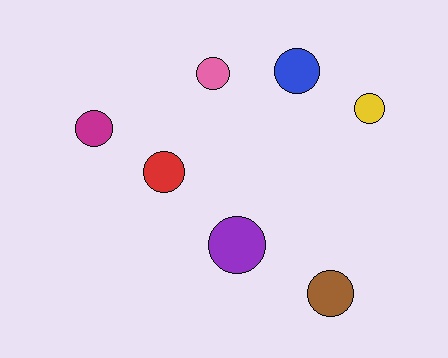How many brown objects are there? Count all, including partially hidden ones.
There is 1 brown object.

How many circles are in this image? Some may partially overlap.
There are 7 circles.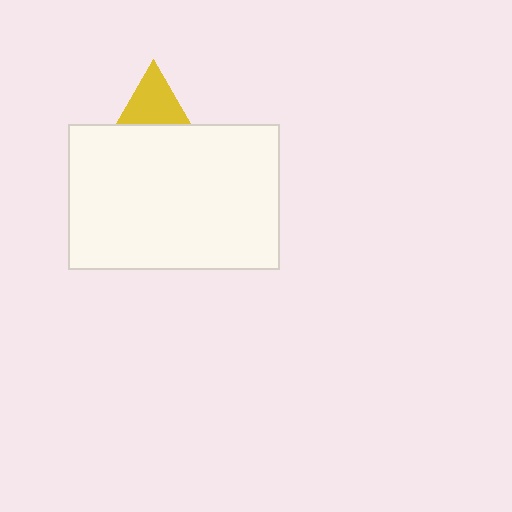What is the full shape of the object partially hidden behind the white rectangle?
The partially hidden object is a yellow triangle.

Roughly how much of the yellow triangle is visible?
About half of it is visible (roughly 49%).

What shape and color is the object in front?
The object in front is a white rectangle.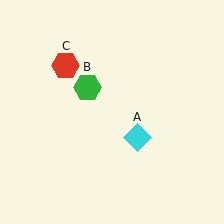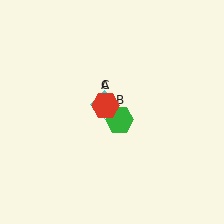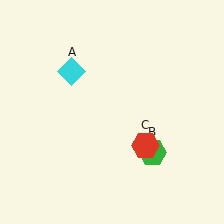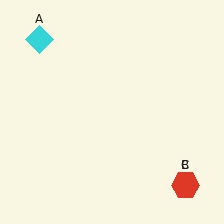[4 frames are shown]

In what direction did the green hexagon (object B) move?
The green hexagon (object B) moved down and to the right.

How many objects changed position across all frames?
3 objects changed position: cyan diamond (object A), green hexagon (object B), red hexagon (object C).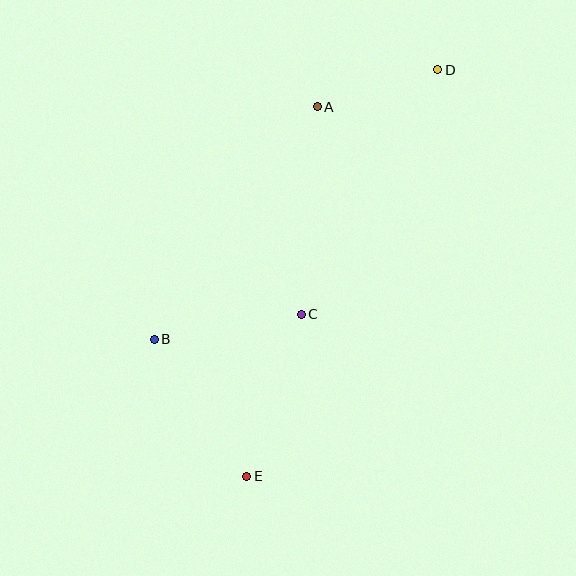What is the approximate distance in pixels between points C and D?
The distance between C and D is approximately 280 pixels.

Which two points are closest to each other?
Points A and D are closest to each other.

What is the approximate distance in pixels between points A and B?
The distance between A and B is approximately 284 pixels.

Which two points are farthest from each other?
Points D and E are farthest from each other.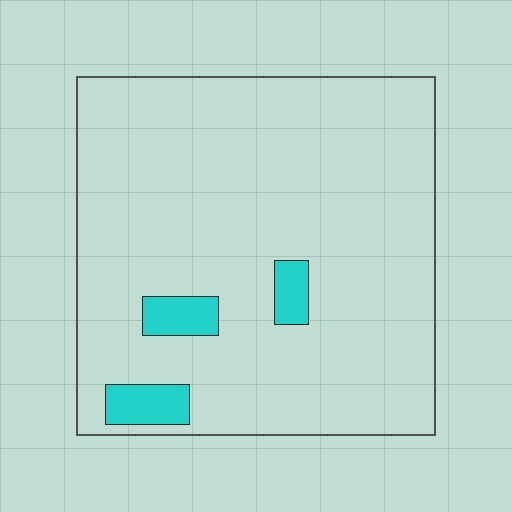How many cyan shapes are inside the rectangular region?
3.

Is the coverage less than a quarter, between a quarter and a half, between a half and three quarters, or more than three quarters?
Less than a quarter.